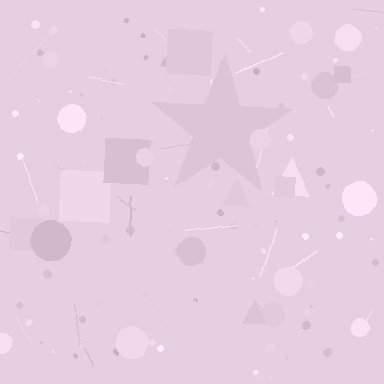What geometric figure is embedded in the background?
A star is embedded in the background.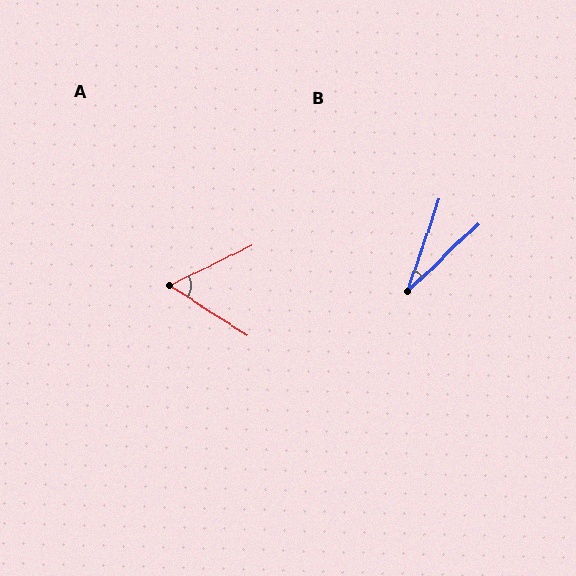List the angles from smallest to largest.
B (28°), A (58°).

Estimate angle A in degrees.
Approximately 58 degrees.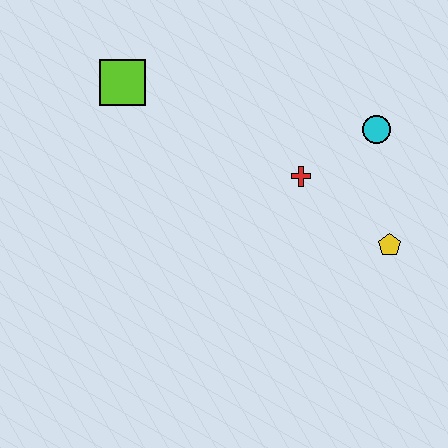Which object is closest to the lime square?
The red cross is closest to the lime square.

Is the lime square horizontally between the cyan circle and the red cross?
No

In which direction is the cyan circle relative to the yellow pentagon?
The cyan circle is above the yellow pentagon.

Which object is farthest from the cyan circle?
The lime square is farthest from the cyan circle.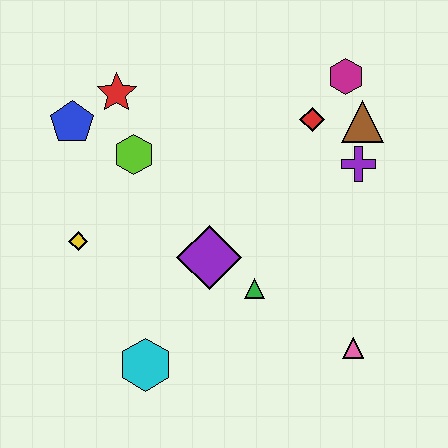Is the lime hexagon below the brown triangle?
Yes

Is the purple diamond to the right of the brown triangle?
No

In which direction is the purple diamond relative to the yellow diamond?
The purple diamond is to the right of the yellow diamond.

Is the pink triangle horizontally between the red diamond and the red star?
No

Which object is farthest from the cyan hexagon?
The magenta hexagon is farthest from the cyan hexagon.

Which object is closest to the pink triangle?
The green triangle is closest to the pink triangle.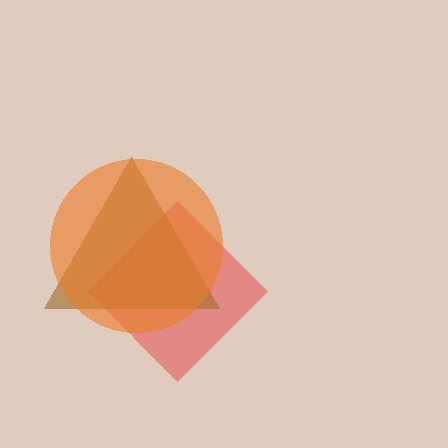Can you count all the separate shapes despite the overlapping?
Yes, there are 3 separate shapes.